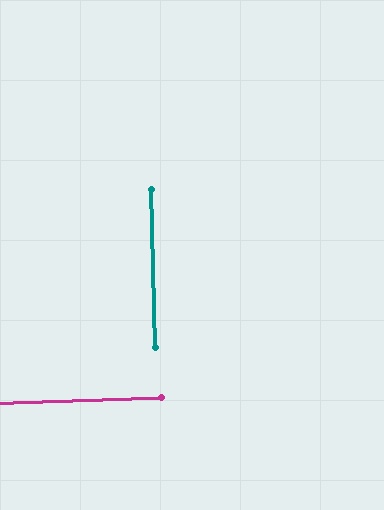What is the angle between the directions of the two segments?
Approximately 89 degrees.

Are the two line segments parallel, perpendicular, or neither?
Perpendicular — they meet at approximately 89°.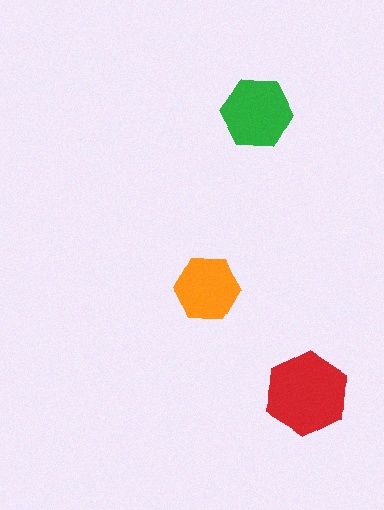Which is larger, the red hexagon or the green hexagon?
The red one.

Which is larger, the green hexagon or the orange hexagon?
The green one.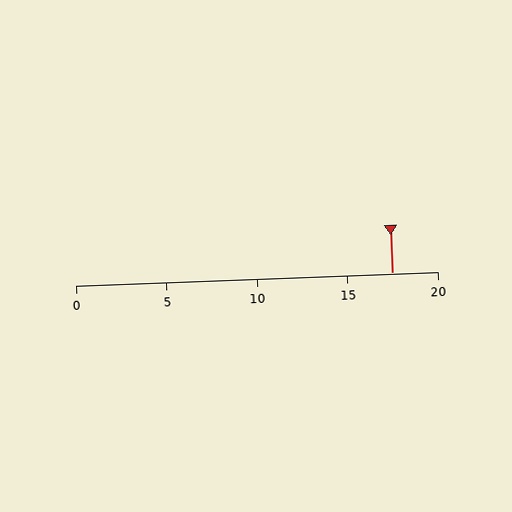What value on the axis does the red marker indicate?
The marker indicates approximately 17.5.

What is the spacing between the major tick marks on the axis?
The major ticks are spaced 5 apart.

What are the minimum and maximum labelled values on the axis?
The axis runs from 0 to 20.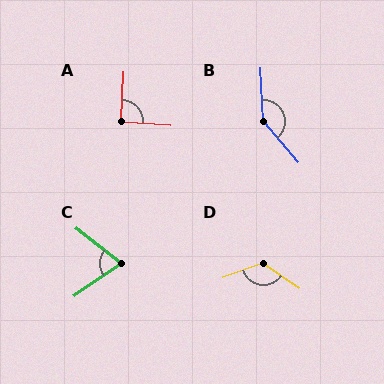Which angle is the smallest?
C, at approximately 72 degrees.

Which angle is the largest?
B, at approximately 142 degrees.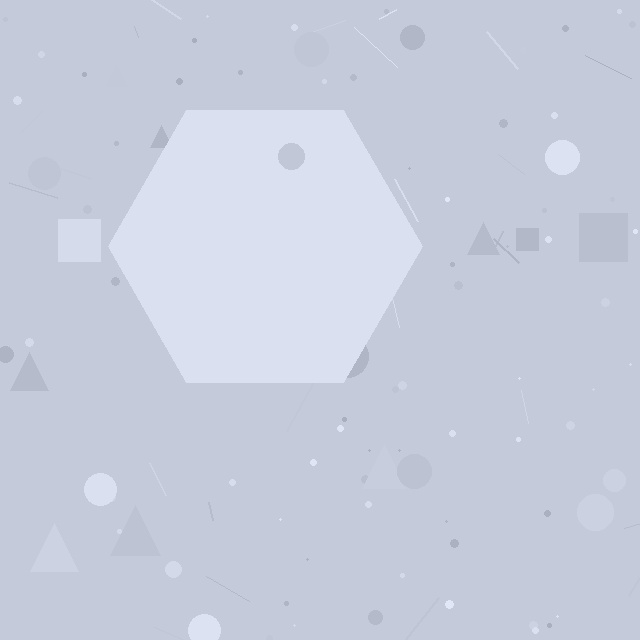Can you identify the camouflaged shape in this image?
The camouflaged shape is a hexagon.